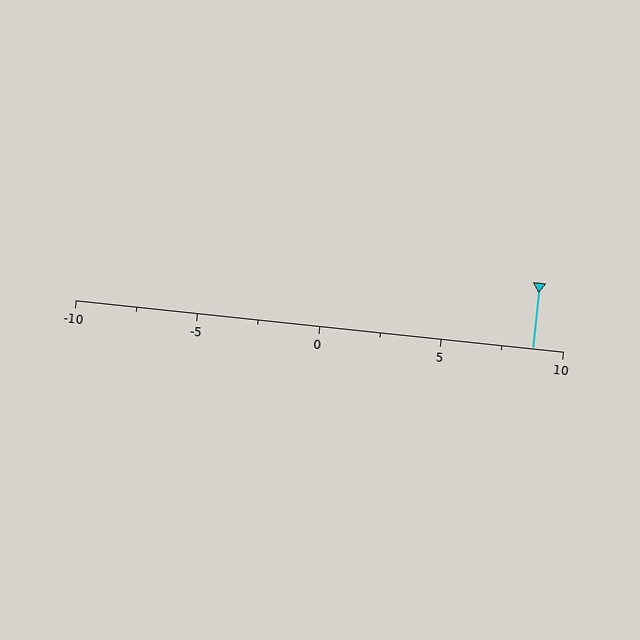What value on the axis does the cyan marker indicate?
The marker indicates approximately 8.8.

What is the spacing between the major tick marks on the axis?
The major ticks are spaced 5 apart.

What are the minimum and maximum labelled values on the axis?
The axis runs from -10 to 10.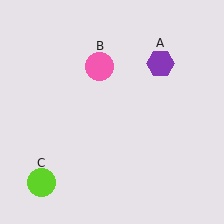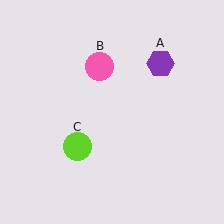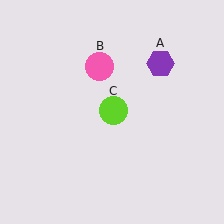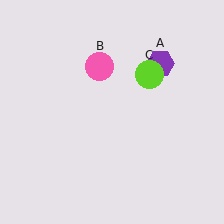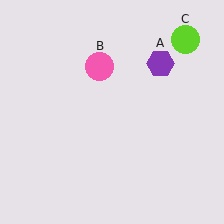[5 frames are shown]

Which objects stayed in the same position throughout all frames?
Purple hexagon (object A) and pink circle (object B) remained stationary.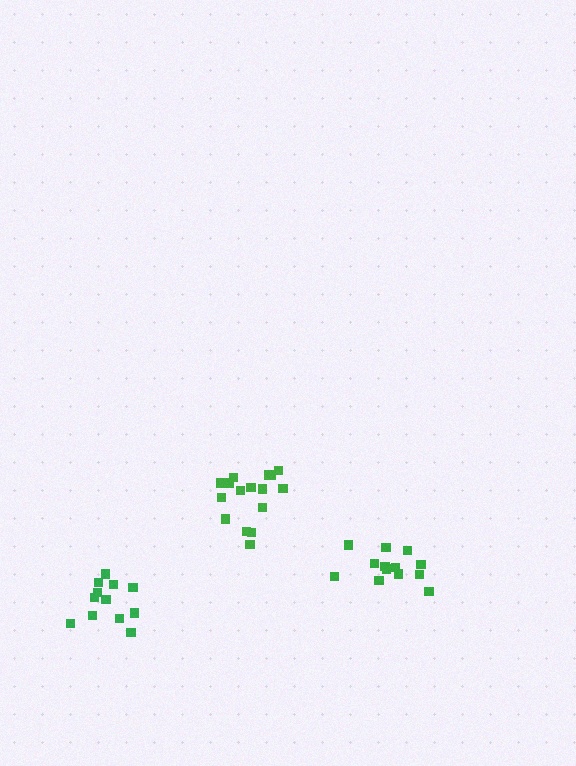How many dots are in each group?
Group 1: 13 dots, Group 2: 12 dots, Group 3: 16 dots (41 total).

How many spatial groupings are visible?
There are 3 spatial groupings.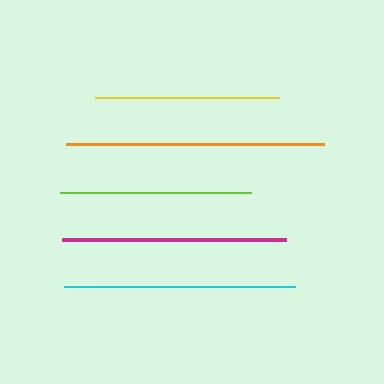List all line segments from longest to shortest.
From longest to shortest: orange, cyan, magenta, lime, yellow.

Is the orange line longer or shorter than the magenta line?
The orange line is longer than the magenta line.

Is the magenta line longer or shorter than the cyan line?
The cyan line is longer than the magenta line.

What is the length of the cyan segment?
The cyan segment is approximately 232 pixels long.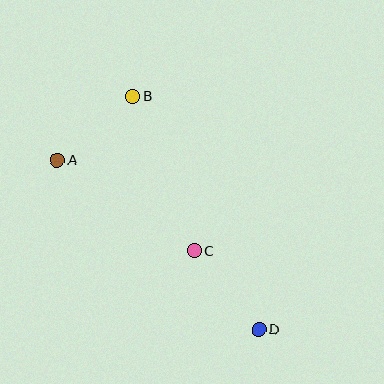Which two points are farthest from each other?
Points B and D are farthest from each other.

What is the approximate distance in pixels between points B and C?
The distance between B and C is approximately 167 pixels.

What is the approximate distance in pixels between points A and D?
The distance between A and D is approximately 264 pixels.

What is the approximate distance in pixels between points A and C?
The distance between A and C is approximately 165 pixels.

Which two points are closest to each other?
Points A and B are closest to each other.